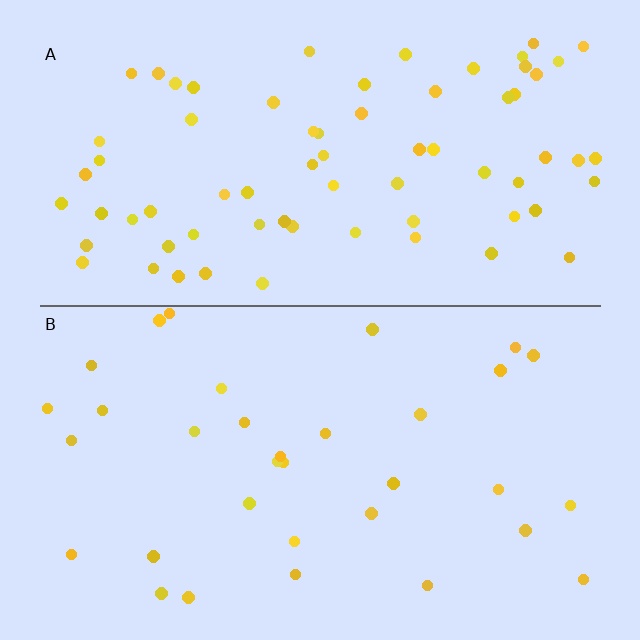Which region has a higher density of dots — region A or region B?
A (the top).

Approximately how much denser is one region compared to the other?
Approximately 2.1× — region A over region B.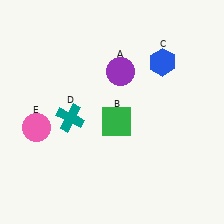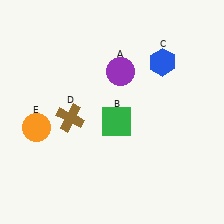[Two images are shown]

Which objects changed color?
D changed from teal to brown. E changed from pink to orange.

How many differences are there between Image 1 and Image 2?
There are 2 differences between the two images.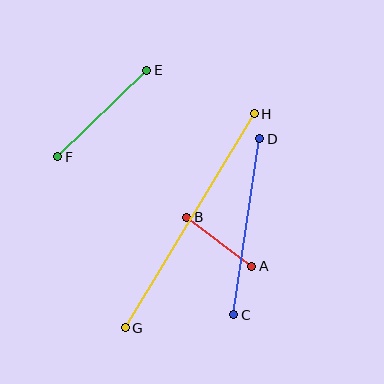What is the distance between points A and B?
The distance is approximately 82 pixels.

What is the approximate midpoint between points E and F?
The midpoint is at approximately (102, 114) pixels.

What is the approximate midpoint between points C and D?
The midpoint is at approximately (247, 227) pixels.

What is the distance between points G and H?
The distance is approximately 250 pixels.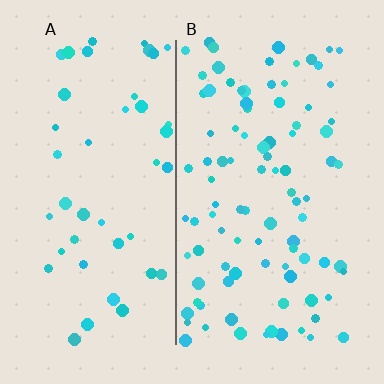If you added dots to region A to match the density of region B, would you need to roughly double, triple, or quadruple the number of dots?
Approximately double.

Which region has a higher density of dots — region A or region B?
B (the right).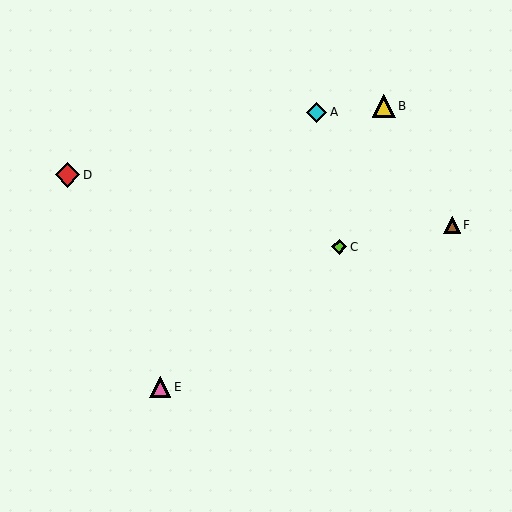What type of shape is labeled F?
Shape F is a brown triangle.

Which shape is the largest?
The red diamond (labeled D) is the largest.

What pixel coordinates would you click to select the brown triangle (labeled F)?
Click at (452, 225) to select the brown triangle F.